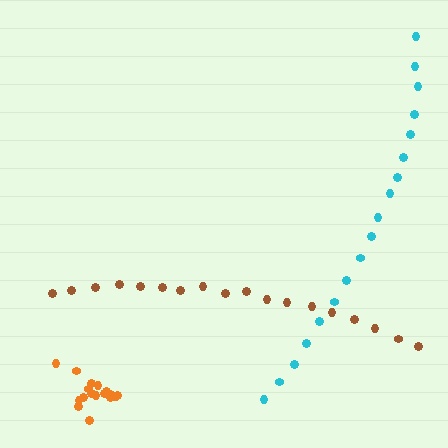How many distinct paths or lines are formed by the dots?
There are 3 distinct paths.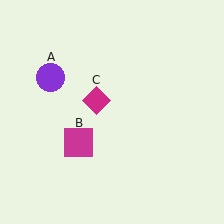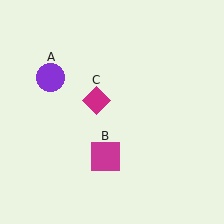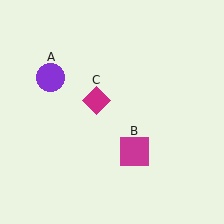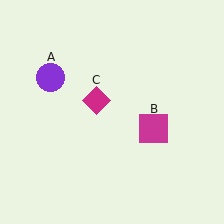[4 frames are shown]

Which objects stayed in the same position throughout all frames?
Purple circle (object A) and magenta diamond (object C) remained stationary.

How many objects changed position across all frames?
1 object changed position: magenta square (object B).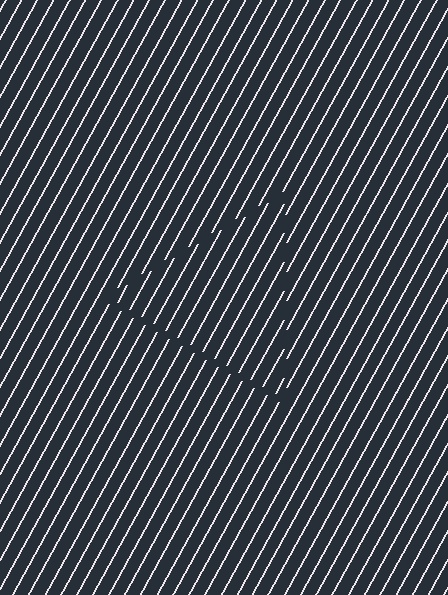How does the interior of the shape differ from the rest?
The interior of the shape contains the same grating, shifted by half a period — the contour is defined by the phase discontinuity where line-ends from the inner and outer gratings abut.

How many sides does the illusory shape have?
3 sides — the line-ends trace a triangle.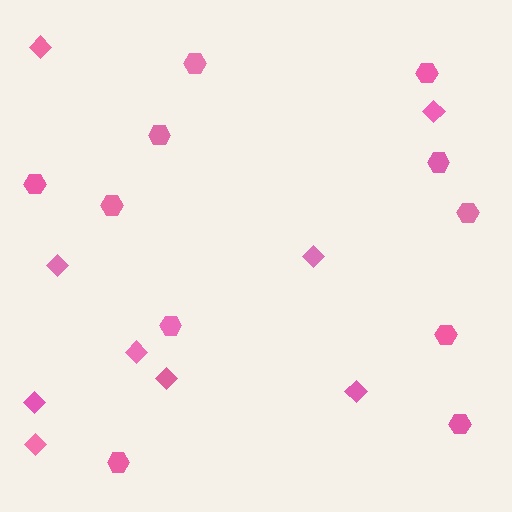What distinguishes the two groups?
There are 2 groups: one group of hexagons (11) and one group of diamonds (9).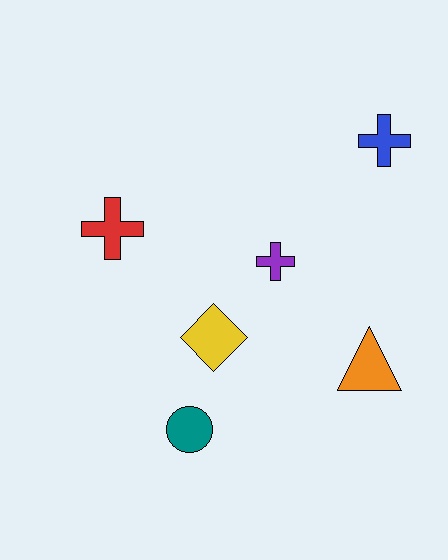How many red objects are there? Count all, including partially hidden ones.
There is 1 red object.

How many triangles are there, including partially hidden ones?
There is 1 triangle.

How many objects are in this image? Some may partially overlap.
There are 6 objects.